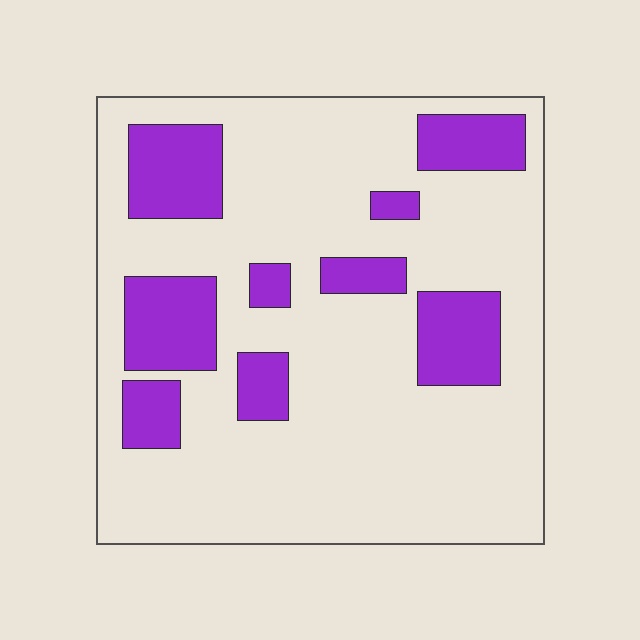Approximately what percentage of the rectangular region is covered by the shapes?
Approximately 25%.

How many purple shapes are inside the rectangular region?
9.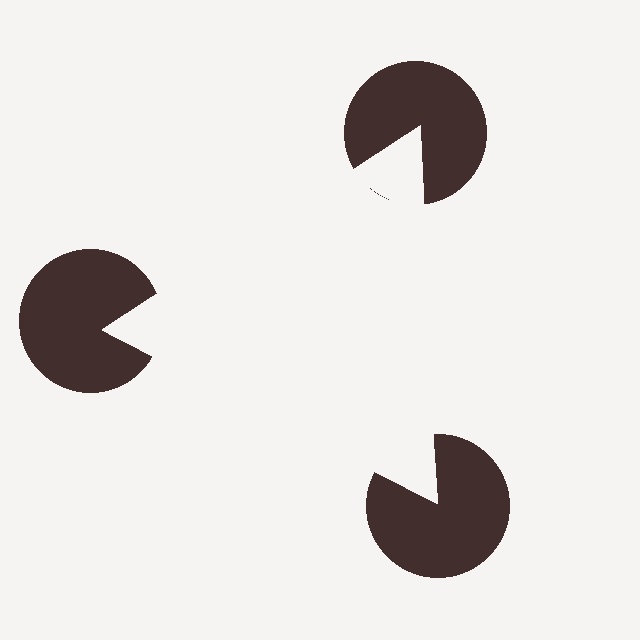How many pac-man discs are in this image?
There are 3 — one at each vertex of the illusory triangle.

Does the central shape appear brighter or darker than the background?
It typically appears slightly brighter than the background, even though no actual brightness change is drawn.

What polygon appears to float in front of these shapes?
An illusory triangle — its edges are inferred from the aligned wedge cuts in the pac-man discs, not physically drawn.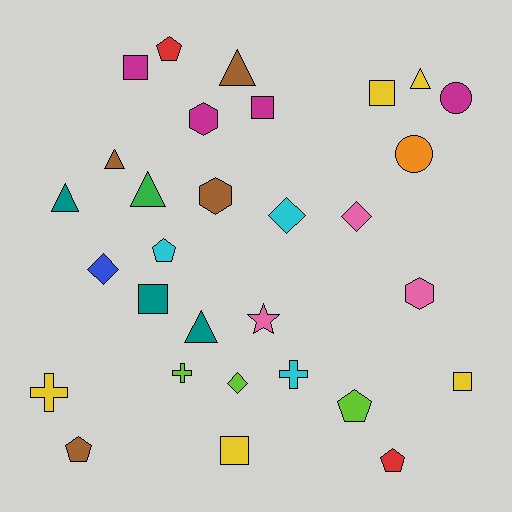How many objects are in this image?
There are 30 objects.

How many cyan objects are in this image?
There are 3 cyan objects.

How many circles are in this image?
There are 2 circles.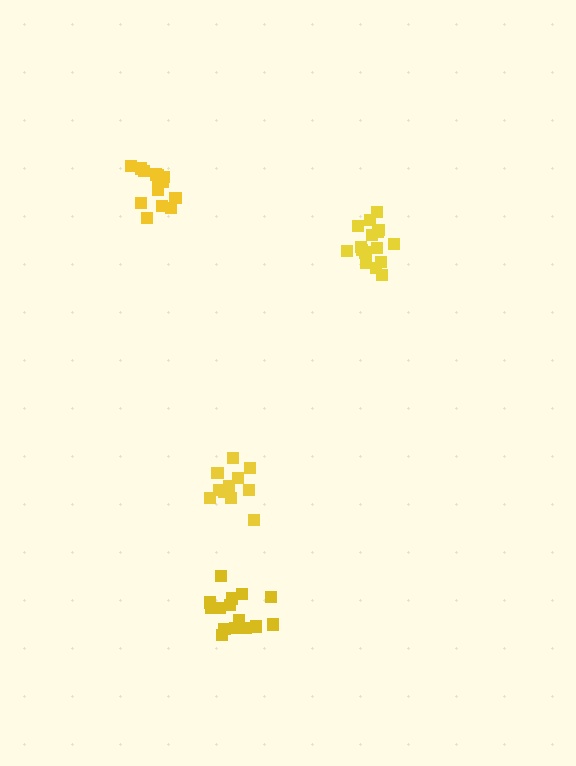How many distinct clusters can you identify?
There are 4 distinct clusters.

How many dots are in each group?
Group 1: 16 dots, Group 2: 16 dots, Group 3: 16 dots, Group 4: 11 dots (59 total).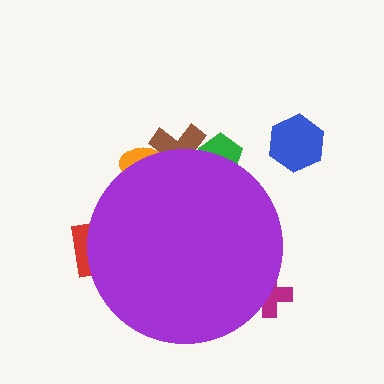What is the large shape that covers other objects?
A purple circle.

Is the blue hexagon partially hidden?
No, the blue hexagon is fully visible.